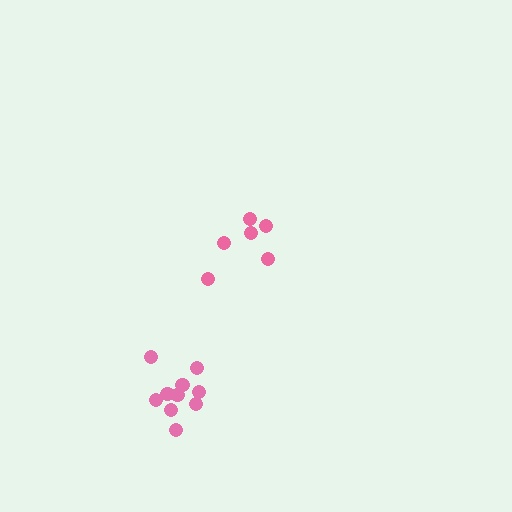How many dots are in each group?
Group 1: 10 dots, Group 2: 6 dots (16 total).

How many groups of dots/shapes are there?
There are 2 groups.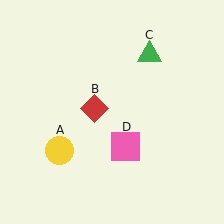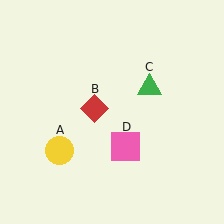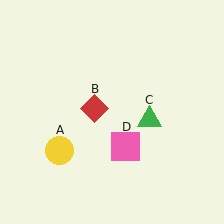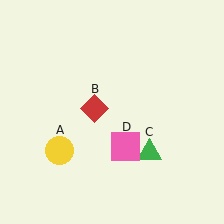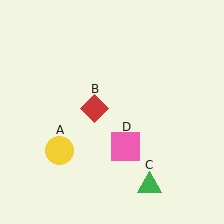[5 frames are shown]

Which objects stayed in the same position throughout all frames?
Yellow circle (object A) and red diamond (object B) and pink square (object D) remained stationary.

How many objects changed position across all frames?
1 object changed position: green triangle (object C).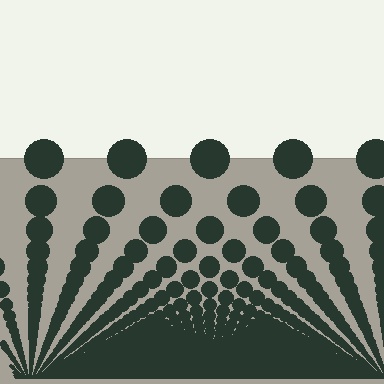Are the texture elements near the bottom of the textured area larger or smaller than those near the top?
Smaller. The gradient is inverted — elements near the bottom are smaller and denser.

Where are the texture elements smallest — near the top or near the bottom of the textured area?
Near the bottom.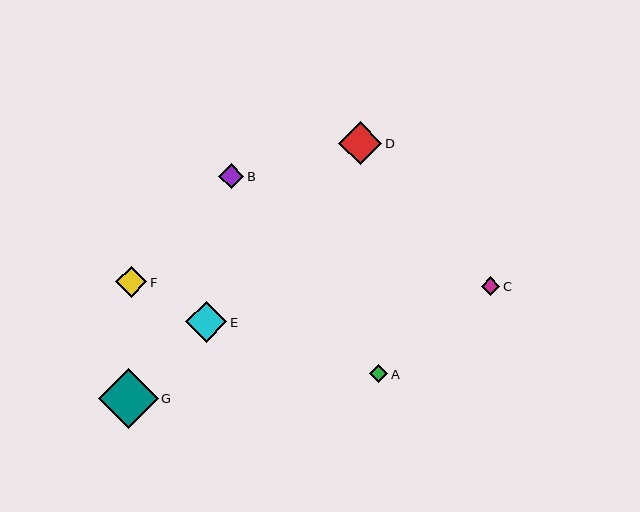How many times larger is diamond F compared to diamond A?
Diamond F is approximately 1.7 times the size of diamond A.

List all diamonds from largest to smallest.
From largest to smallest: G, D, E, F, B, C, A.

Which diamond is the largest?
Diamond G is the largest with a size of approximately 59 pixels.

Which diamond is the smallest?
Diamond A is the smallest with a size of approximately 18 pixels.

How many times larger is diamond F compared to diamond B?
Diamond F is approximately 1.2 times the size of diamond B.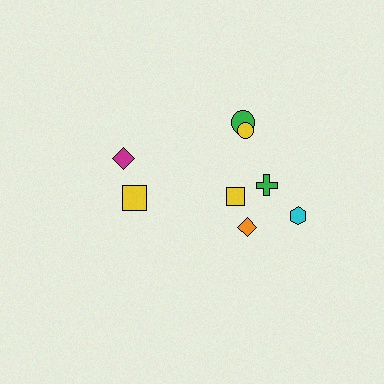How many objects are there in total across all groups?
There are 8 objects.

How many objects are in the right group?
There are 5 objects.